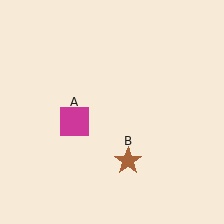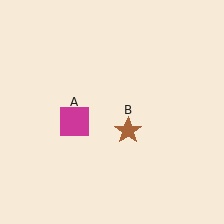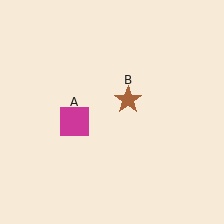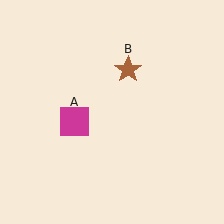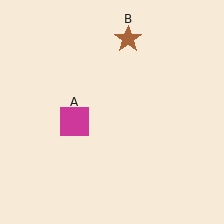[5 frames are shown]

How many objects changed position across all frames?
1 object changed position: brown star (object B).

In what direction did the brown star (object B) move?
The brown star (object B) moved up.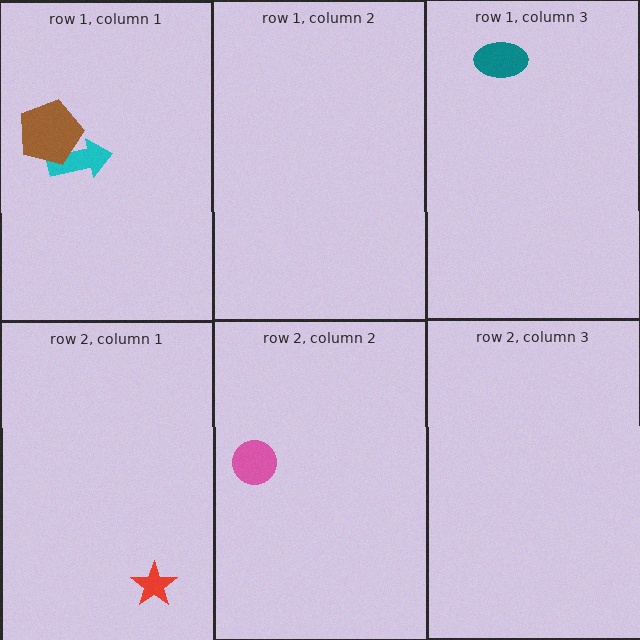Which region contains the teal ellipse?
The row 1, column 3 region.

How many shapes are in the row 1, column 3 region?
1.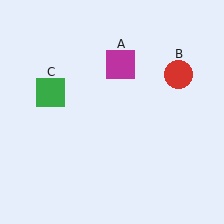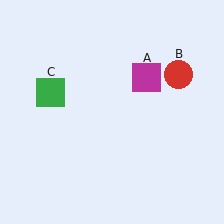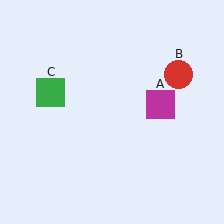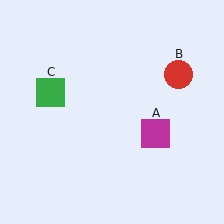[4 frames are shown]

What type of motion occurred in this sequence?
The magenta square (object A) rotated clockwise around the center of the scene.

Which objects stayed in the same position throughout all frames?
Red circle (object B) and green square (object C) remained stationary.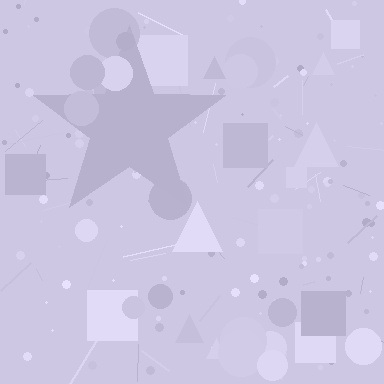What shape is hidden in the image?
A star is hidden in the image.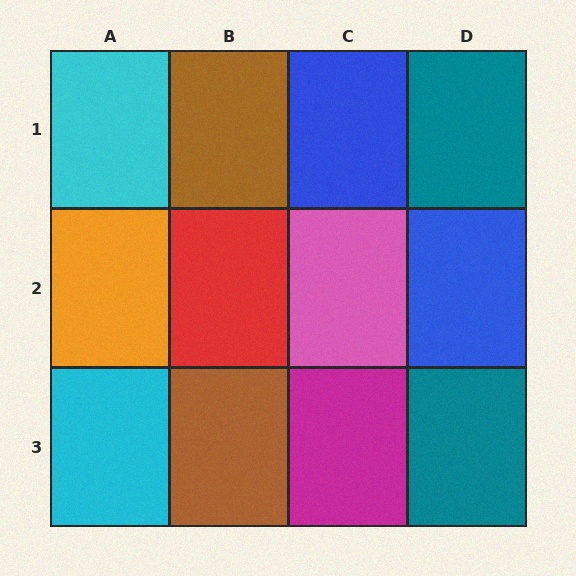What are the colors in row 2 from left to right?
Orange, red, pink, blue.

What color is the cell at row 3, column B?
Brown.